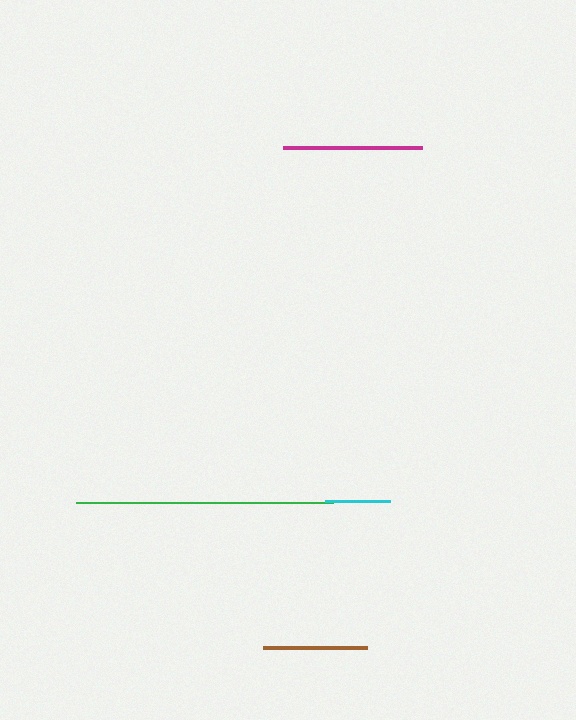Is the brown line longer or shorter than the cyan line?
The brown line is longer than the cyan line.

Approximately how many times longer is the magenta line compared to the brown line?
The magenta line is approximately 1.3 times the length of the brown line.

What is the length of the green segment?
The green segment is approximately 257 pixels long.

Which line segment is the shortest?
The cyan line is the shortest at approximately 66 pixels.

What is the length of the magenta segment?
The magenta segment is approximately 139 pixels long.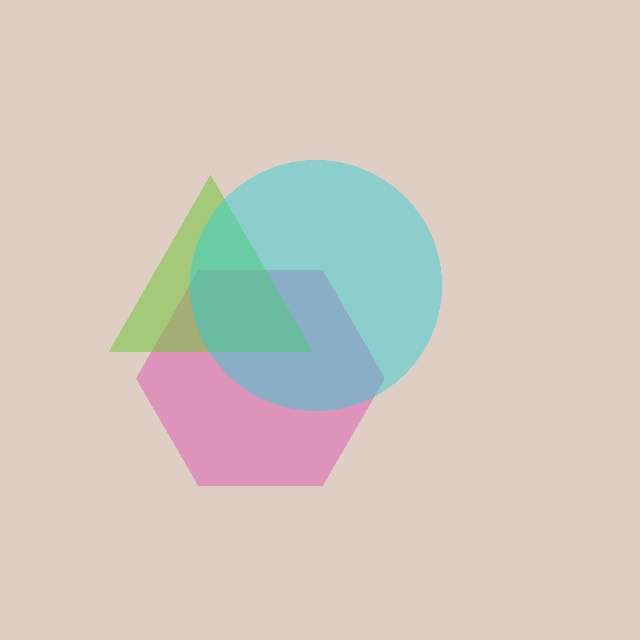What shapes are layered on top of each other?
The layered shapes are: a pink hexagon, a lime triangle, a cyan circle.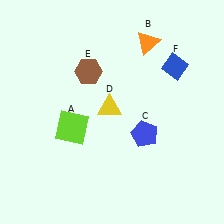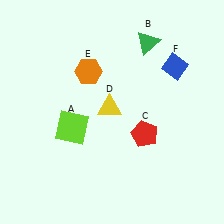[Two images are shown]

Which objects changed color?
B changed from orange to green. C changed from blue to red. E changed from brown to orange.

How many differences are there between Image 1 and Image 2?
There are 3 differences between the two images.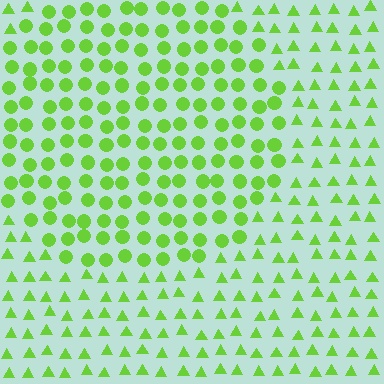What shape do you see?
I see a circle.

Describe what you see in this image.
The image is filled with small lime elements arranged in a uniform grid. A circle-shaped region contains circles, while the surrounding area contains triangles. The boundary is defined purely by the change in element shape.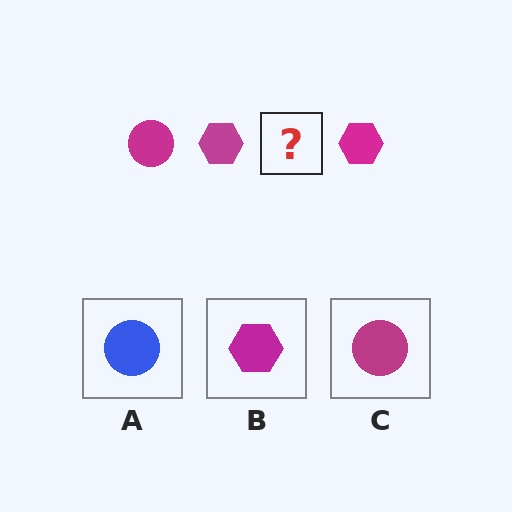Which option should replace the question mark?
Option C.